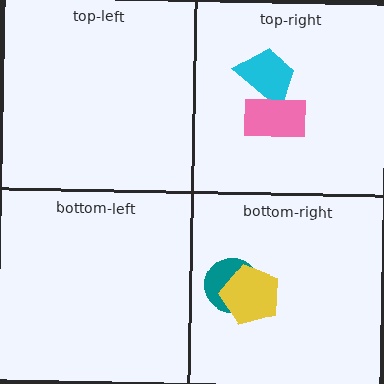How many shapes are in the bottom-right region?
2.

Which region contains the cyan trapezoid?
The top-right region.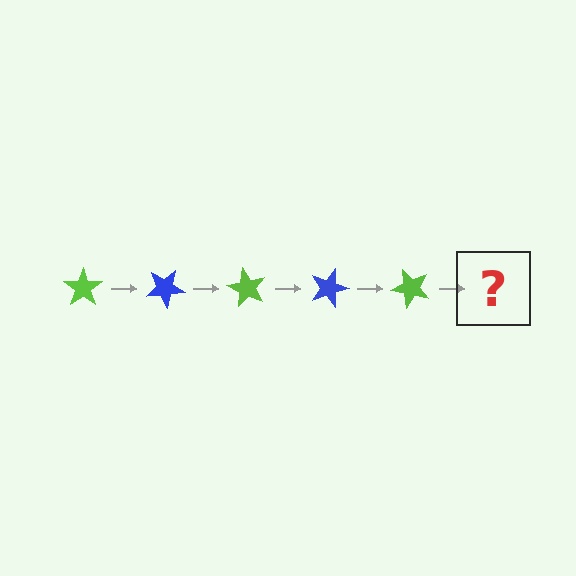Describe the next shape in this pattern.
It should be a blue star, rotated 150 degrees from the start.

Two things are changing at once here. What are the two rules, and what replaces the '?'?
The two rules are that it rotates 30 degrees each step and the color cycles through lime and blue. The '?' should be a blue star, rotated 150 degrees from the start.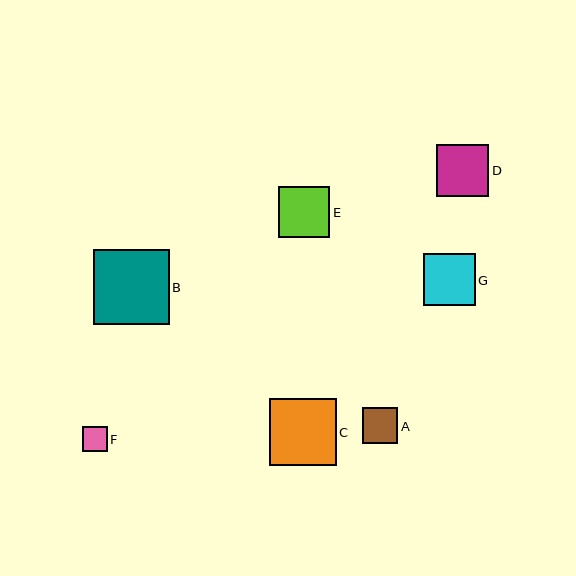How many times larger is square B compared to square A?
Square B is approximately 2.1 times the size of square A.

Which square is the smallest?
Square F is the smallest with a size of approximately 25 pixels.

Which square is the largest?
Square B is the largest with a size of approximately 75 pixels.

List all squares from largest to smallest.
From largest to smallest: B, C, D, G, E, A, F.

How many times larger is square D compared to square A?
Square D is approximately 1.5 times the size of square A.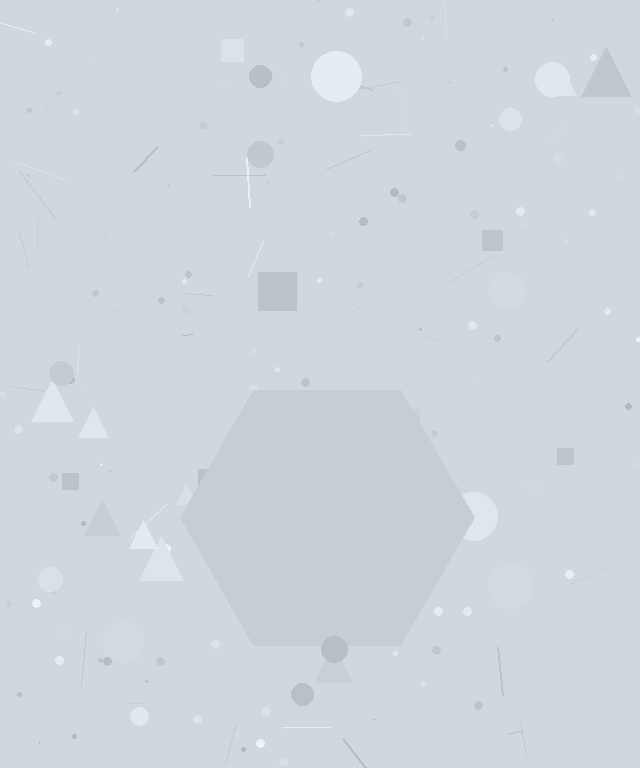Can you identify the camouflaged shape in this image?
The camouflaged shape is a hexagon.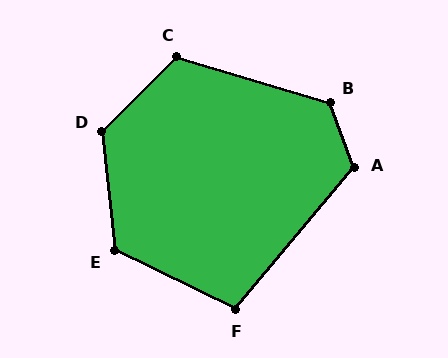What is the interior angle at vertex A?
Approximately 119 degrees (obtuse).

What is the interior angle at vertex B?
Approximately 127 degrees (obtuse).